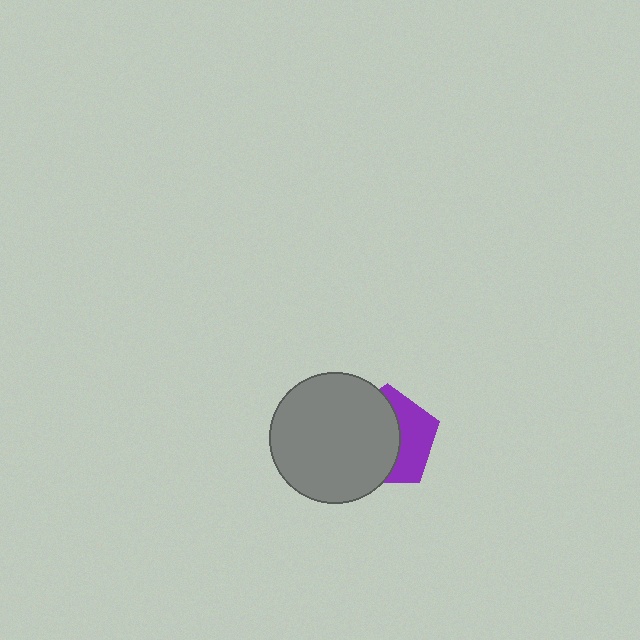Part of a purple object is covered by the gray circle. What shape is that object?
It is a pentagon.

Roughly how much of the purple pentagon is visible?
A small part of it is visible (roughly 40%).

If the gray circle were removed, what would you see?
You would see the complete purple pentagon.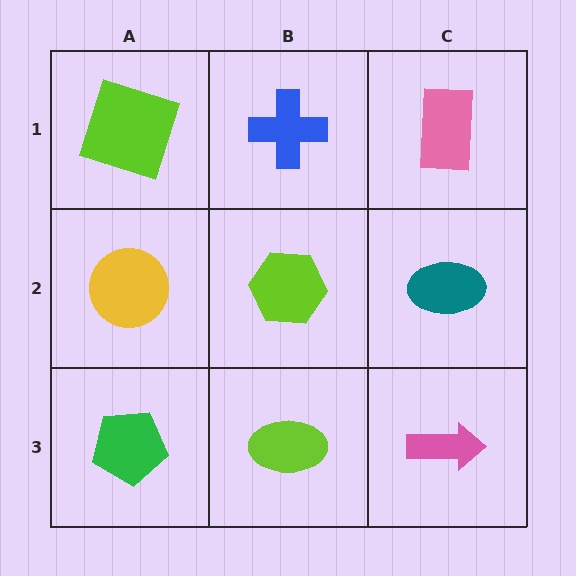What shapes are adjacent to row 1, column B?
A lime hexagon (row 2, column B), a lime square (row 1, column A), a pink rectangle (row 1, column C).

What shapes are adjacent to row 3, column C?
A teal ellipse (row 2, column C), a lime ellipse (row 3, column B).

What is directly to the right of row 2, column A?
A lime hexagon.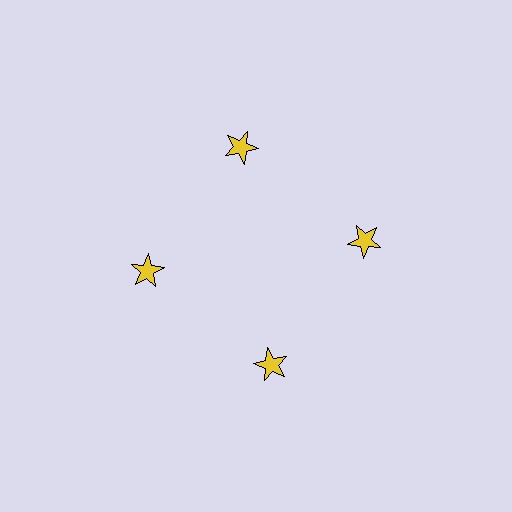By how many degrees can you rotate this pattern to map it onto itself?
The pattern maps onto itself every 90 degrees of rotation.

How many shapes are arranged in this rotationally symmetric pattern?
There are 4 shapes, arranged in 4 groups of 1.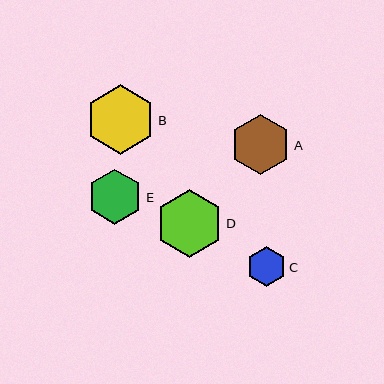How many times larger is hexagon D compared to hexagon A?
Hexagon D is approximately 1.1 times the size of hexagon A.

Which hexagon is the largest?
Hexagon B is the largest with a size of approximately 69 pixels.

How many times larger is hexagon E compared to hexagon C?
Hexagon E is approximately 1.4 times the size of hexagon C.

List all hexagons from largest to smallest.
From largest to smallest: B, D, A, E, C.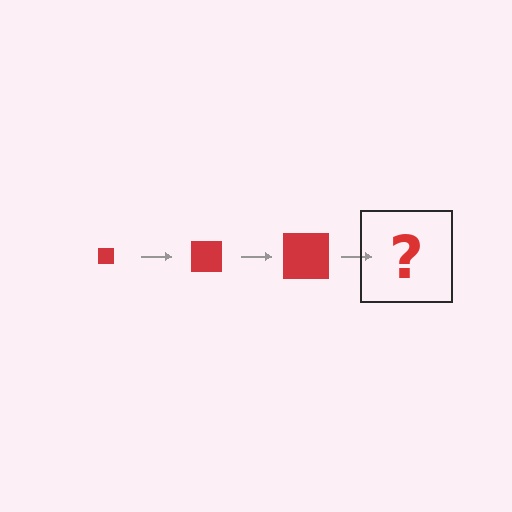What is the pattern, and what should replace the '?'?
The pattern is that the square gets progressively larger each step. The '?' should be a red square, larger than the previous one.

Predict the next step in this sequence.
The next step is a red square, larger than the previous one.